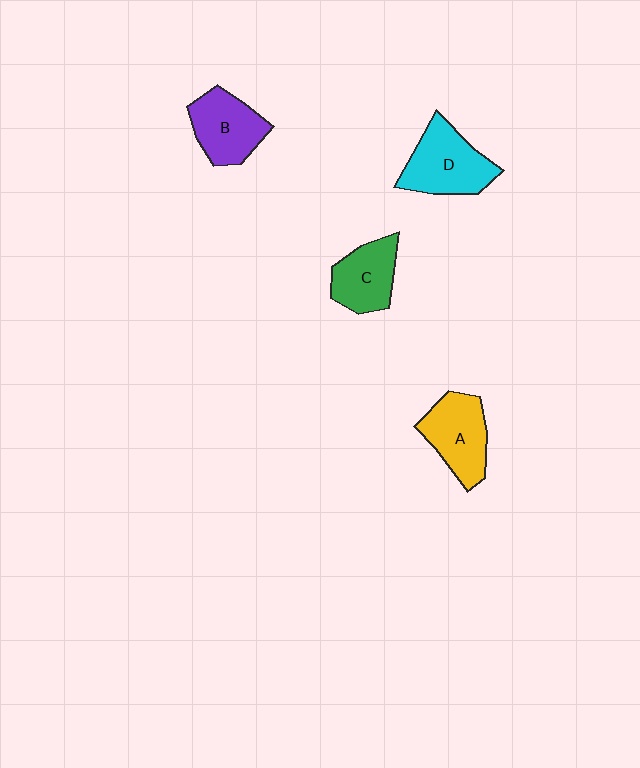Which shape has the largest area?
Shape D (cyan).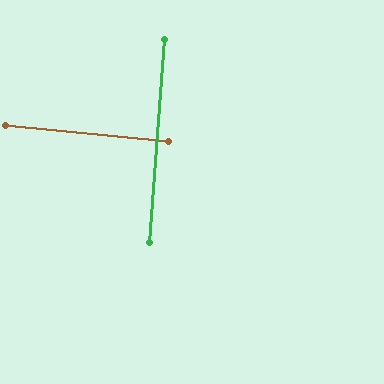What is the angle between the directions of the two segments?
Approximately 89 degrees.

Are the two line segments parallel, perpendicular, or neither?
Perpendicular — they meet at approximately 89°.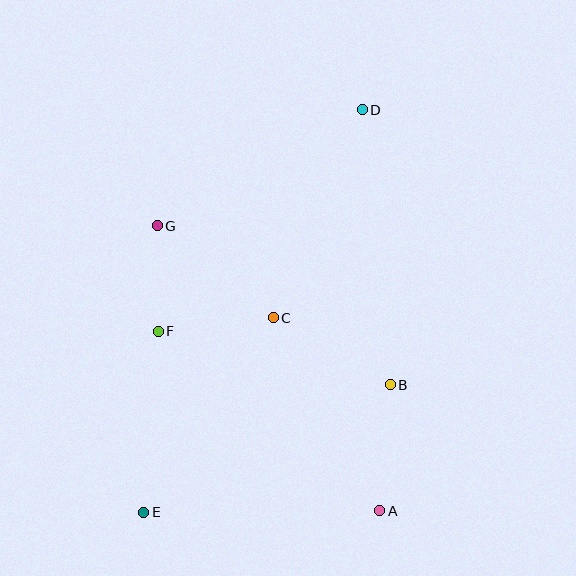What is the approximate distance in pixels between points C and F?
The distance between C and F is approximately 116 pixels.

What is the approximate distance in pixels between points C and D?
The distance between C and D is approximately 226 pixels.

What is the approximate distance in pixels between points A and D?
The distance between A and D is approximately 401 pixels.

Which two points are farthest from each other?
Points D and E are farthest from each other.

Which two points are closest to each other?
Points F and G are closest to each other.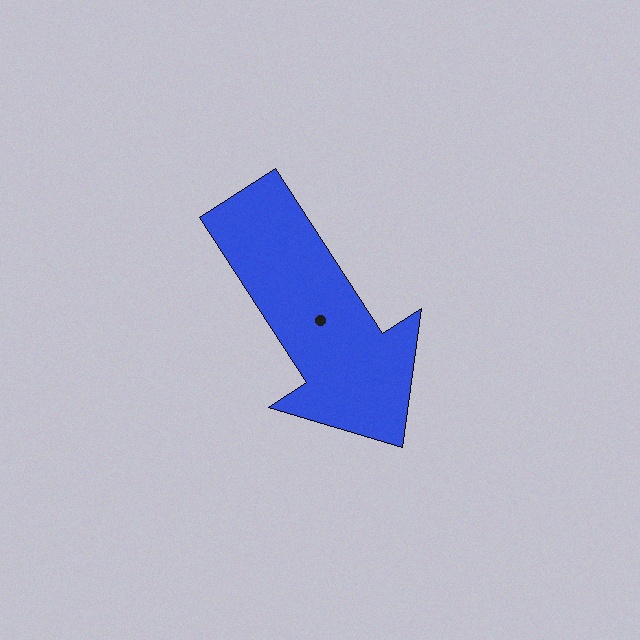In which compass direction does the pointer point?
Southeast.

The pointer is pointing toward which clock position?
Roughly 5 o'clock.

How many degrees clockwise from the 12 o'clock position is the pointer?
Approximately 147 degrees.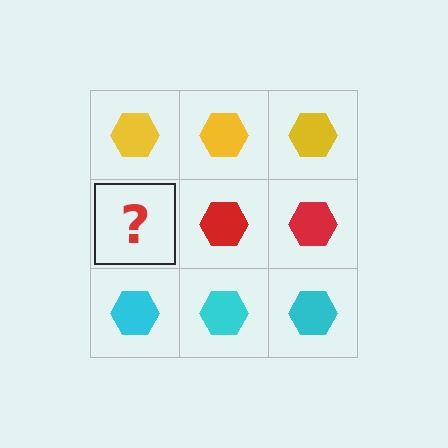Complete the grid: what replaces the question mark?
The question mark should be replaced with a red hexagon.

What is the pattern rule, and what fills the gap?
The rule is that each row has a consistent color. The gap should be filled with a red hexagon.